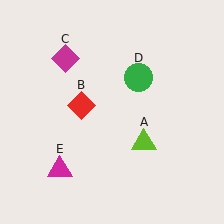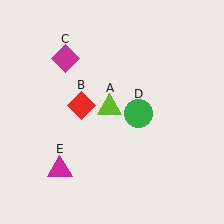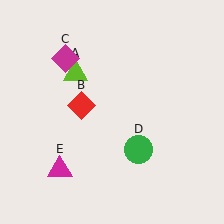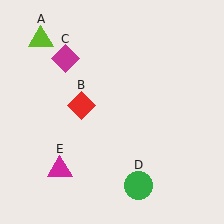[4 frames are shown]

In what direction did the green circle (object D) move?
The green circle (object D) moved down.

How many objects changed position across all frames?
2 objects changed position: lime triangle (object A), green circle (object D).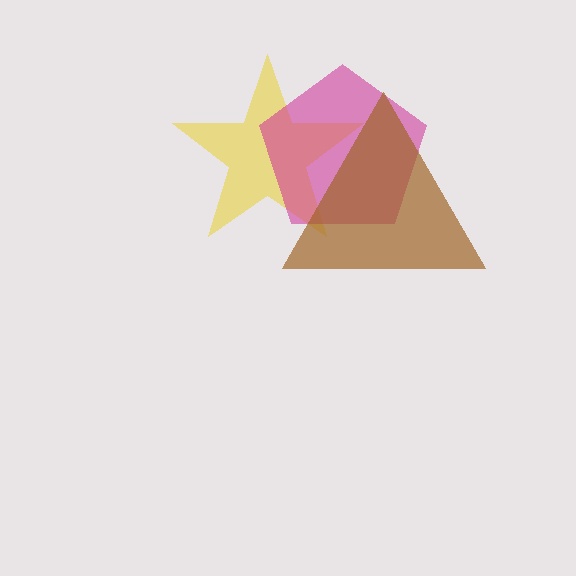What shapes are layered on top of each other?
The layered shapes are: a yellow star, a magenta pentagon, a brown triangle.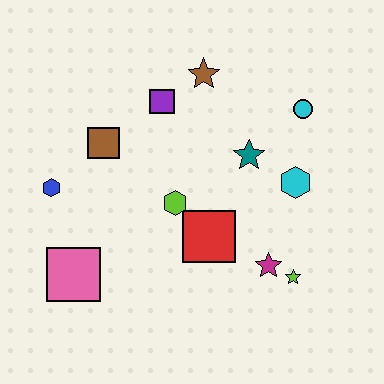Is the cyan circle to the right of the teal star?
Yes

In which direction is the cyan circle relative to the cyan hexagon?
The cyan circle is above the cyan hexagon.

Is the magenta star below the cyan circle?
Yes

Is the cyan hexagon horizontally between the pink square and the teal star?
No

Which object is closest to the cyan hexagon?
The teal star is closest to the cyan hexagon.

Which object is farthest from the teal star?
The pink square is farthest from the teal star.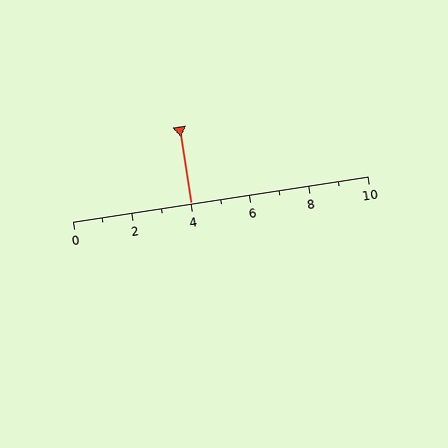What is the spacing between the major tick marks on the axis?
The major ticks are spaced 2 apart.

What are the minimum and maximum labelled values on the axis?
The axis runs from 0 to 10.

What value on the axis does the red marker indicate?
The marker indicates approximately 4.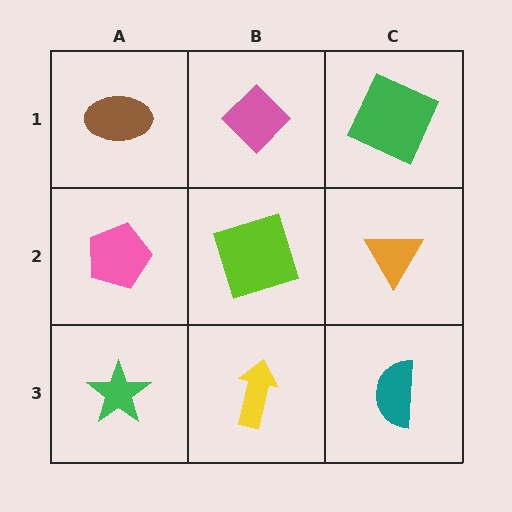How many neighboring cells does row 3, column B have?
3.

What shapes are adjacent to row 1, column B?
A lime square (row 2, column B), a brown ellipse (row 1, column A), a green square (row 1, column C).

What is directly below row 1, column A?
A pink pentagon.